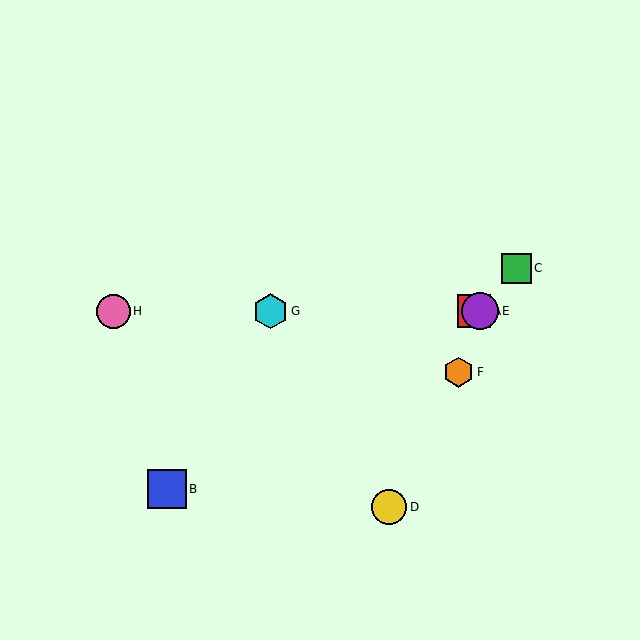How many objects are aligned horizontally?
4 objects (A, E, G, H) are aligned horizontally.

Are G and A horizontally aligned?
Yes, both are at y≈311.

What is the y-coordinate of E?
Object E is at y≈311.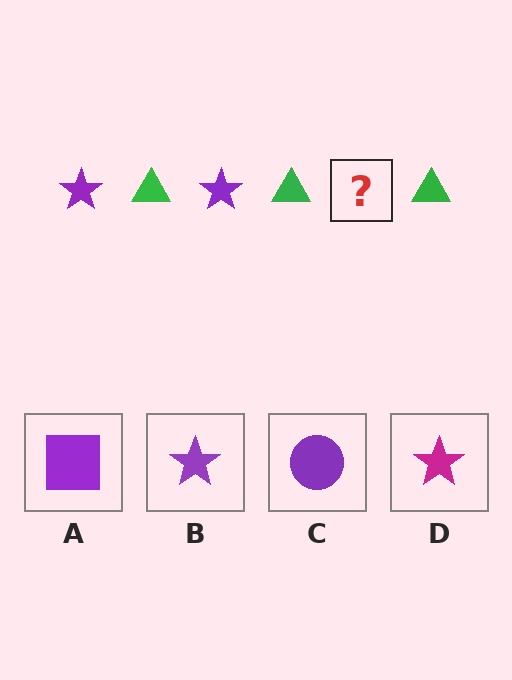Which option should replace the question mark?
Option B.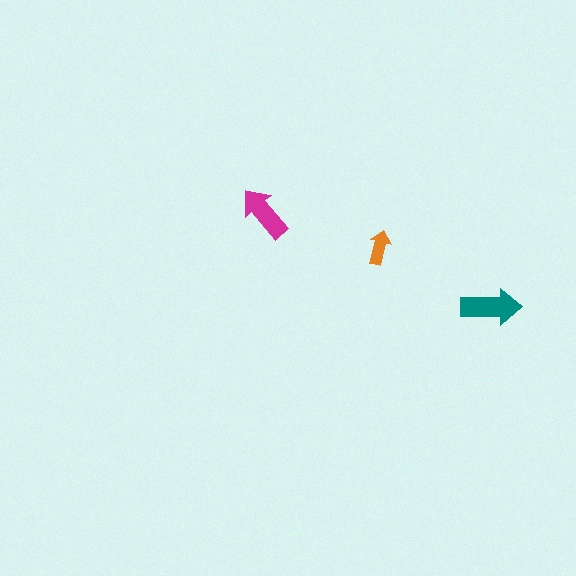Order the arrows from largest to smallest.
the teal one, the magenta one, the orange one.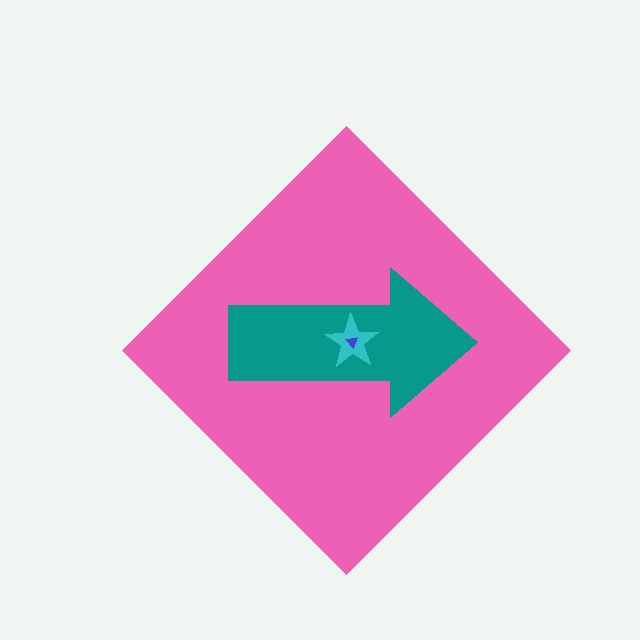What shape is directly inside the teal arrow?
The cyan star.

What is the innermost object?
The blue triangle.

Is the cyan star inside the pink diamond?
Yes.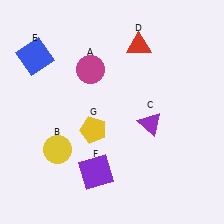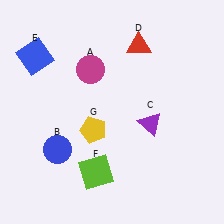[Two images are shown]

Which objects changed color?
B changed from yellow to blue. F changed from purple to lime.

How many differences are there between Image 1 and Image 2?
There are 2 differences between the two images.